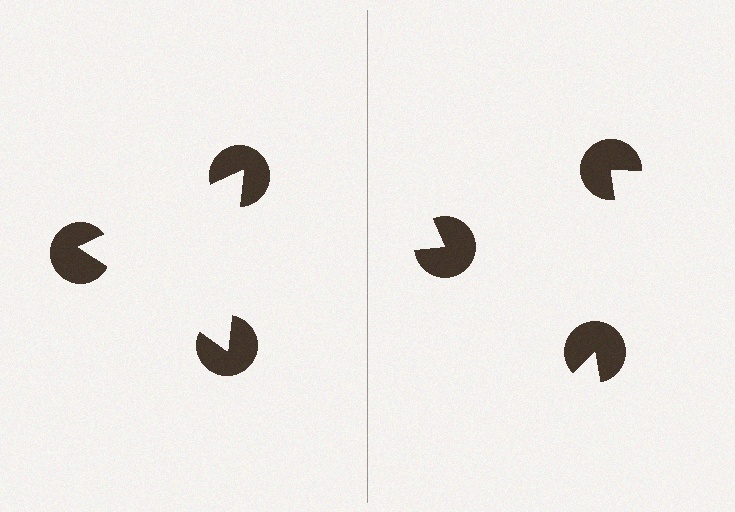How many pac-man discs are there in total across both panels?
6 — 3 on each side.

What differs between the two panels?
The pac-man discs are positioned identically on both sides; only the wedge orientations differ. On the left they align to a triangle; on the right they are misaligned.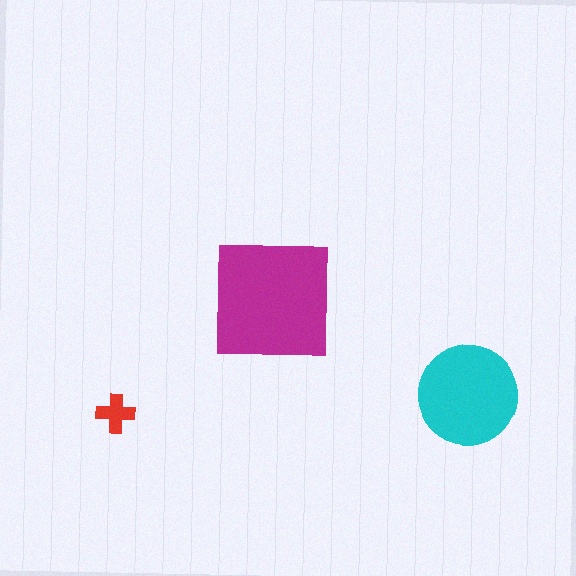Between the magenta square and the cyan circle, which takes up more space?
The magenta square.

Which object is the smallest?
The red cross.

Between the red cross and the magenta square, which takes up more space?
The magenta square.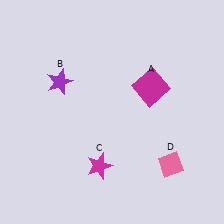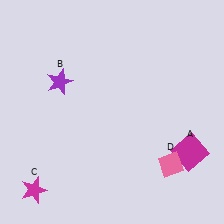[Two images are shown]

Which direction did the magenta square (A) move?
The magenta square (A) moved down.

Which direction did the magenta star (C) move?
The magenta star (C) moved left.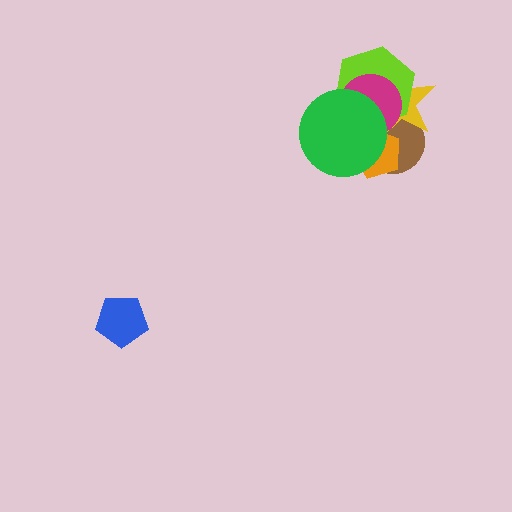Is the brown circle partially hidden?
Yes, it is partially covered by another shape.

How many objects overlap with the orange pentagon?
4 objects overlap with the orange pentagon.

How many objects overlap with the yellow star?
5 objects overlap with the yellow star.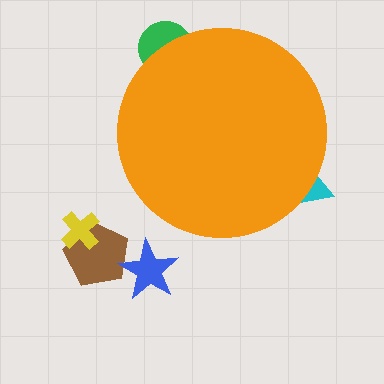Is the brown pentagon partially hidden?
No, the brown pentagon is fully visible.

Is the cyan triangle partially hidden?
Yes, the cyan triangle is partially hidden behind the orange circle.